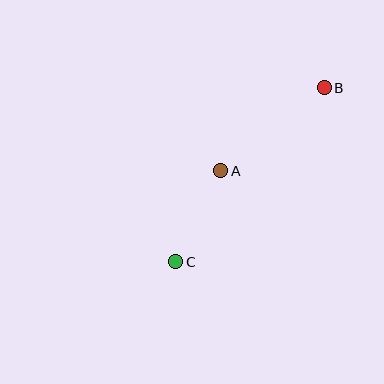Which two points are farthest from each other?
Points B and C are farthest from each other.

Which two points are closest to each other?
Points A and C are closest to each other.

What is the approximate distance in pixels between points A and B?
The distance between A and B is approximately 133 pixels.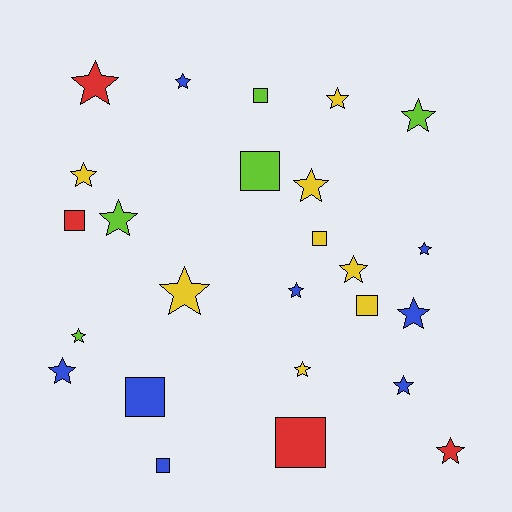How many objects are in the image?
There are 25 objects.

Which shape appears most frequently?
Star, with 17 objects.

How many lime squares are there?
There are 2 lime squares.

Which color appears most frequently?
Yellow, with 8 objects.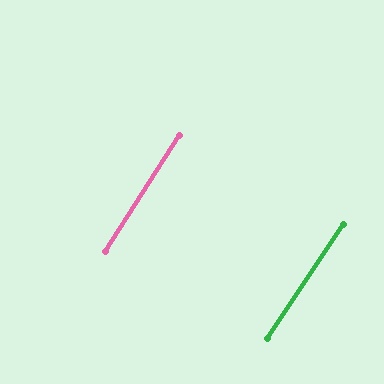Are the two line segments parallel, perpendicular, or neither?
Parallel — their directions differ by only 1.6°.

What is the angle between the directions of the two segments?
Approximately 2 degrees.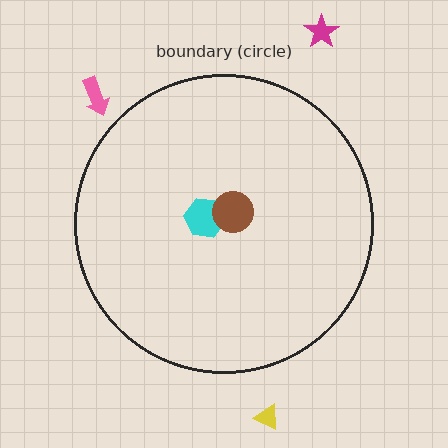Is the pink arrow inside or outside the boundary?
Outside.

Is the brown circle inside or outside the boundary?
Inside.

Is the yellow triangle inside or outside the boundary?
Outside.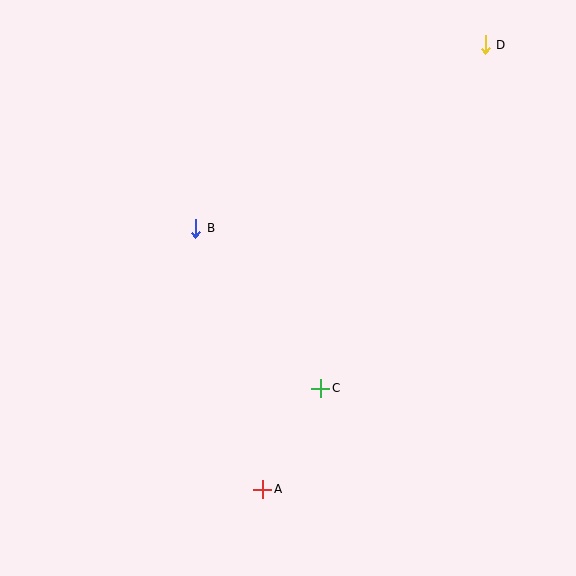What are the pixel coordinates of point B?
Point B is at (196, 228).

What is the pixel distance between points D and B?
The distance between D and B is 343 pixels.